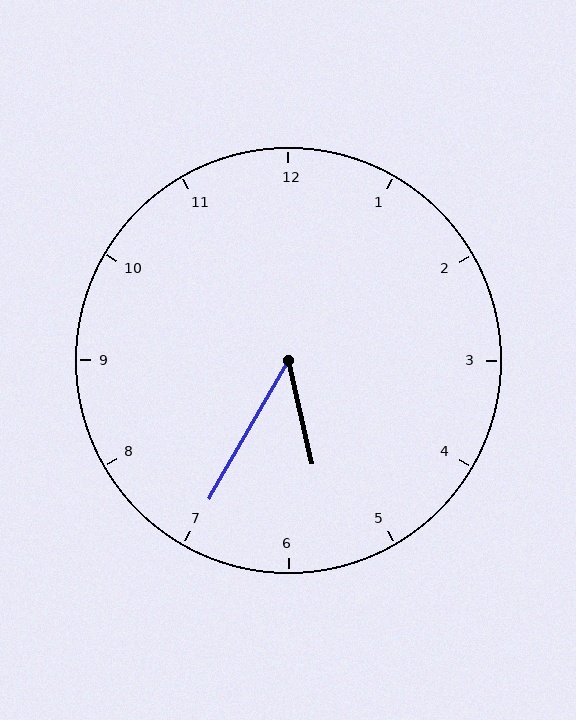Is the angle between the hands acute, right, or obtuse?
It is acute.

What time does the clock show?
5:35.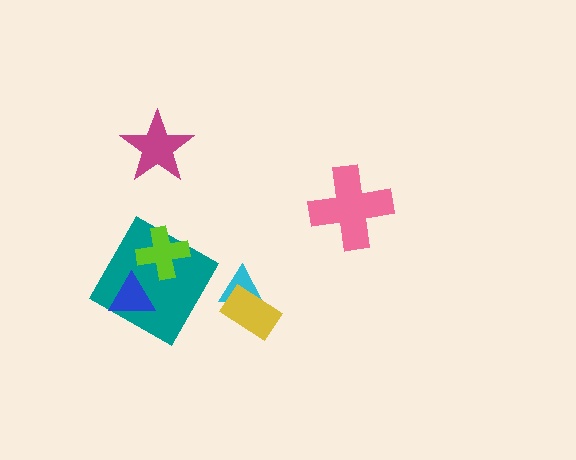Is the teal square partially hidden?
Yes, it is partially covered by another shape.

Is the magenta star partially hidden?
No, no other shape covers it.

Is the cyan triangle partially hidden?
Yes, it is partially covered by another shape.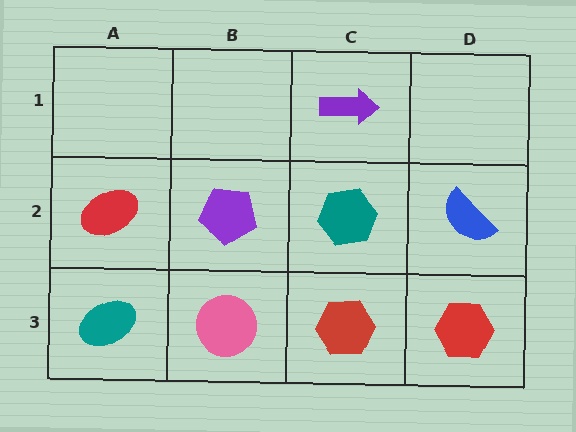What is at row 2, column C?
A teal hexagon.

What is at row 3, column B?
A pink circle.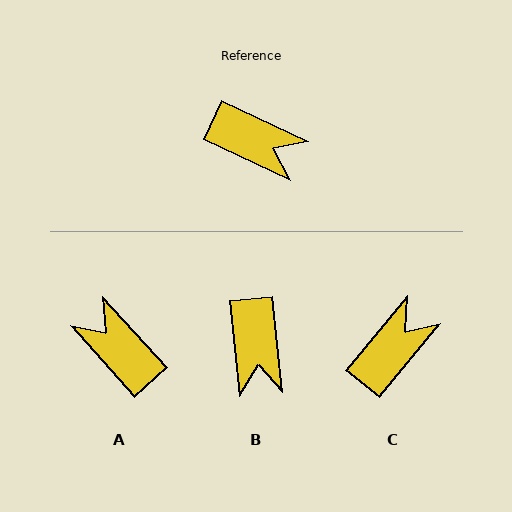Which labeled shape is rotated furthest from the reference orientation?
A, about 158 degrees away.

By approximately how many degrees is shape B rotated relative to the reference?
Approximately 59 degrees clockwise.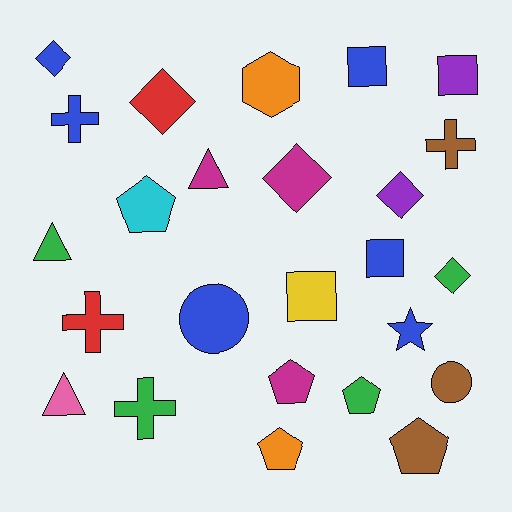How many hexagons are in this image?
There is 1 hexagon.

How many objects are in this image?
There are 25 objects.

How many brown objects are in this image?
There are 3 brown objects.